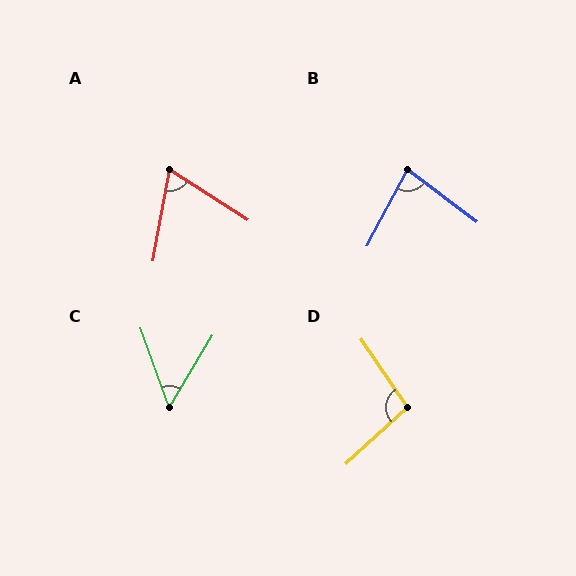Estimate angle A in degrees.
Approximately 67 degrees.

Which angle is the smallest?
C, at approximately 51 degrees.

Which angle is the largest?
D, at approximately 98 degrees.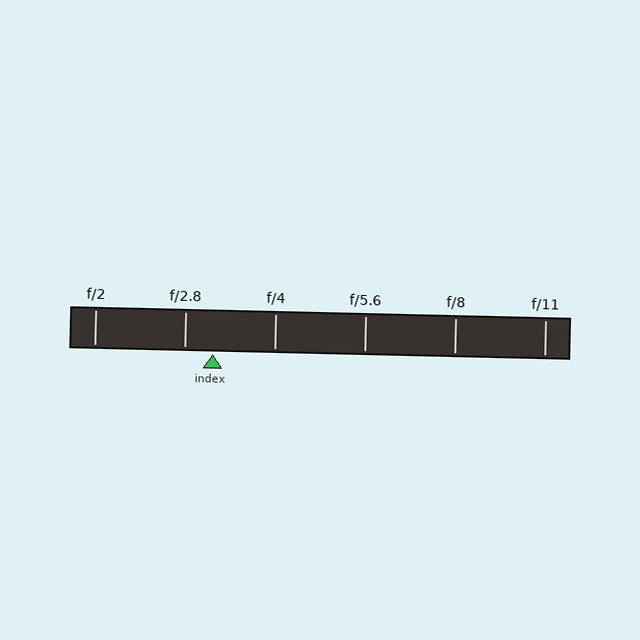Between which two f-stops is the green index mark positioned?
The index mark is between f/2.8 and f/4.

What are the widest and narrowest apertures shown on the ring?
The widest aperture shown is f/2 and the narrowest is f/11.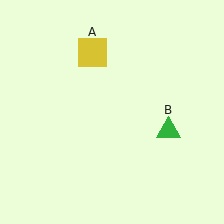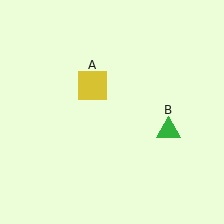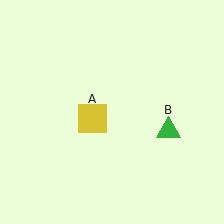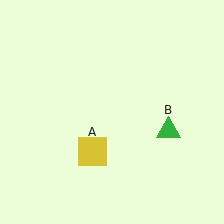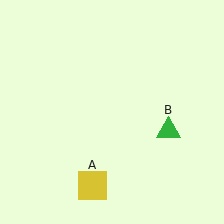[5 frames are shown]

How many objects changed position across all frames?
1 object changed position: yellow square (object A).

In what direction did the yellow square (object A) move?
The yellow square (object A) moved down.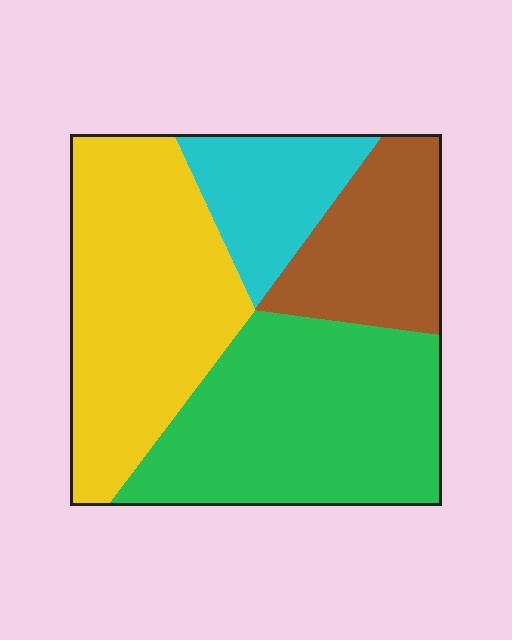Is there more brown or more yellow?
Yellow.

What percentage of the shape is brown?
Brown takes up about one sixth (1/6) of the shape.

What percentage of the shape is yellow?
Yellow covers about 35% of the shape.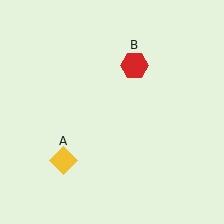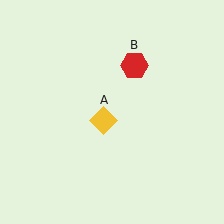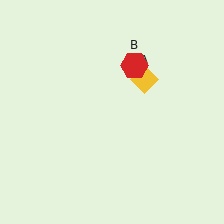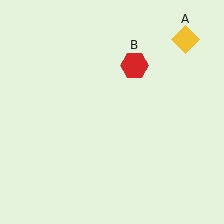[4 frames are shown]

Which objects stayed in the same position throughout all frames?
Red hexagon (object B) remained stationary.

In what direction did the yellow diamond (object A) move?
The yellow diamond (object A) moved up and to the right.